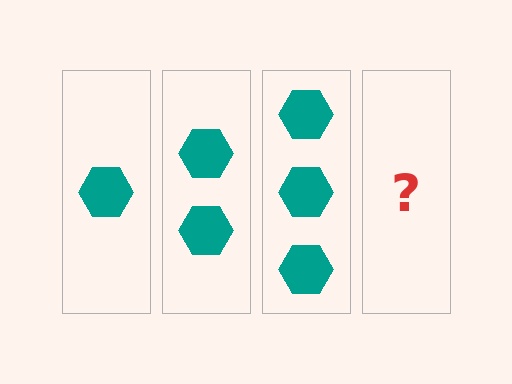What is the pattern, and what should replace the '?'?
The pattern is that each step adds one more hexagon. The '?' should be 4 hexagons.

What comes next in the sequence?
The next element should be 4 hexagons.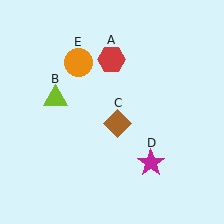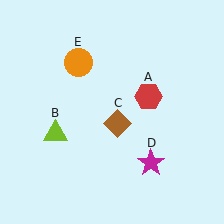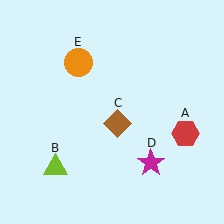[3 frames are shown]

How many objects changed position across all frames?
2 objects changed position: red hexagon (object A), lime triangle (object B).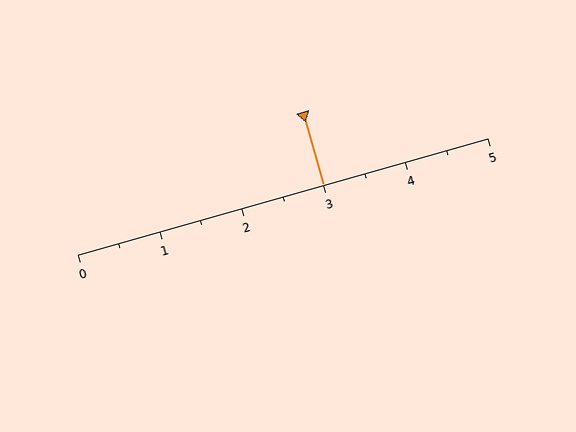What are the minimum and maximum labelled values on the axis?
The axis runs from 0 to 5.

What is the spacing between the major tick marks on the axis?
The major ticks are spaced 1 apart.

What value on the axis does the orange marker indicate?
The marker indicates approximately 3.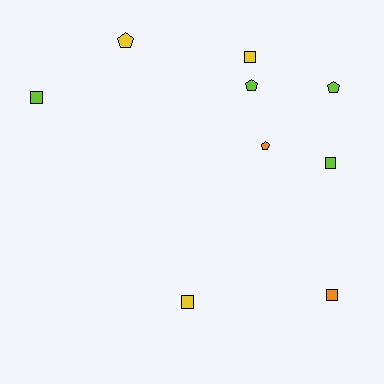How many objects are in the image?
There are 9 objects.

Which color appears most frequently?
Lime, with 4 objects.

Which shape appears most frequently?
Square, with 5 objects.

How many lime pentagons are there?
There are 2 lime pentagons.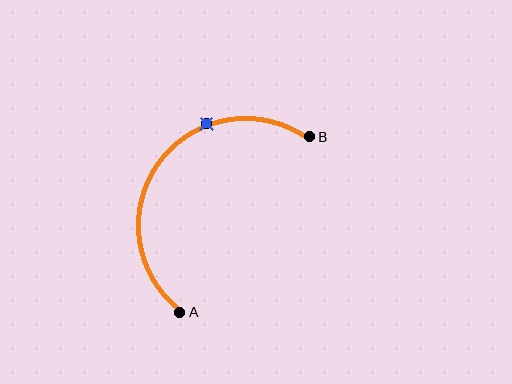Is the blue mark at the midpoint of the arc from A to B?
No. The blue mark lies on the arc but is closer to endpoint B. The arc midpoint would be at the point on the curve equidistant along the arc from both A and B.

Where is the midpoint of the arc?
The arc midpoint is the point on the curve farthest from the straight line joining A and B. It sits above and to the left of that line.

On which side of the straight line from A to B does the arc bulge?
The arc bulges above and to the left of the straight line connecting A and B.